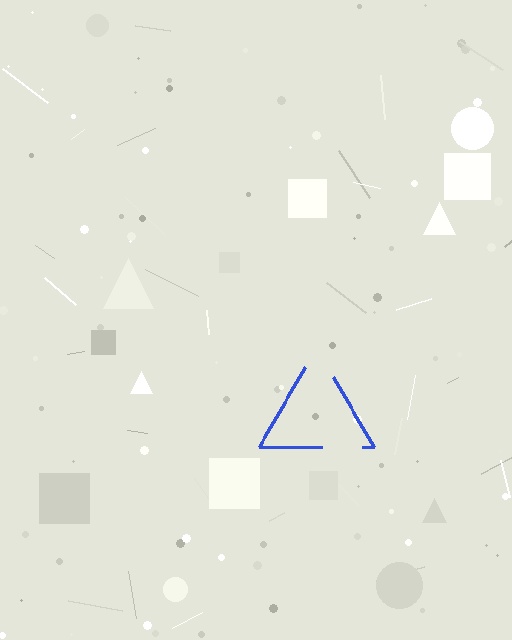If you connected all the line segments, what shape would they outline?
They would outline a triangle.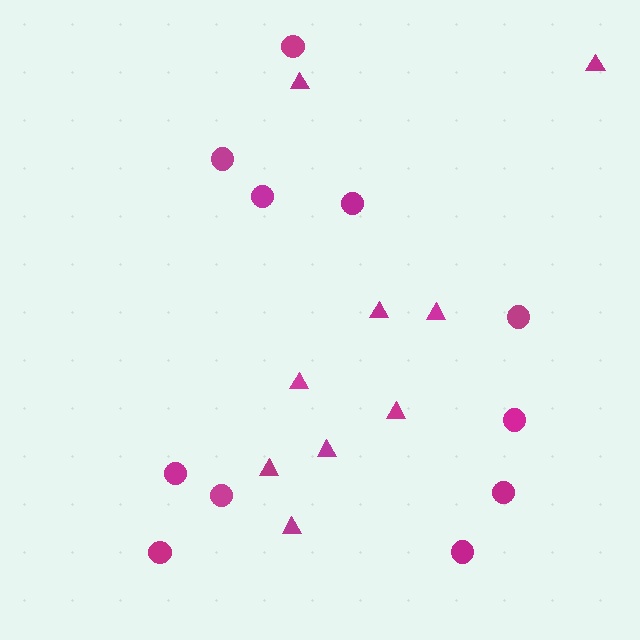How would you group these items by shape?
There are 2 groups: one group of circles (11) and one group of triangles (9).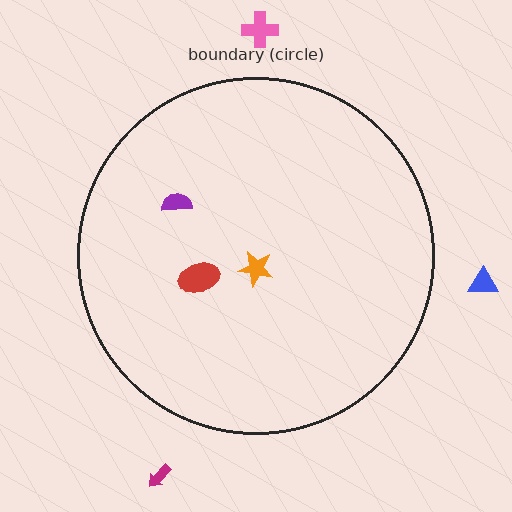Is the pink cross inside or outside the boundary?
Outside.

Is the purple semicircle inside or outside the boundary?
Inside.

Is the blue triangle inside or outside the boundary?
Outside.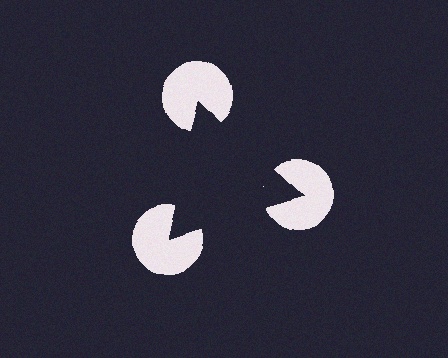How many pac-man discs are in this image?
There are 3 — one at each vertex of the illusory triangle.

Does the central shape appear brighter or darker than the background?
It typically appears slightly darker than the background, even though no actual brightness change is drawn.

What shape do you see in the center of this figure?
An illusory triangle — its edges are inferred from the aligned wedge cuts in the pac-man discs, not physically drawn.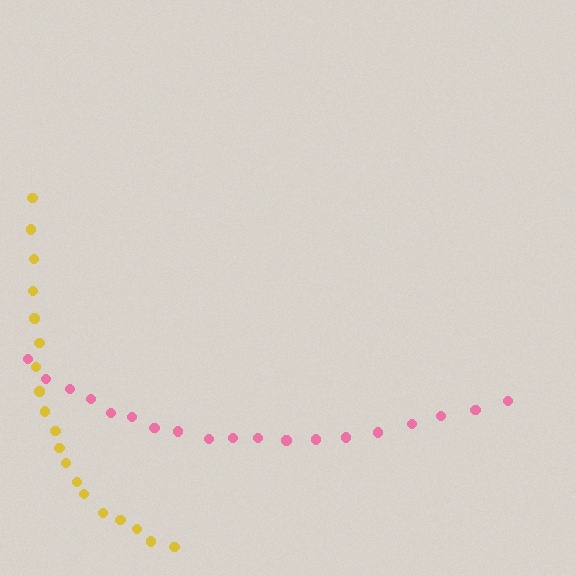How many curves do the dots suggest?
There are 2 distinct paths.